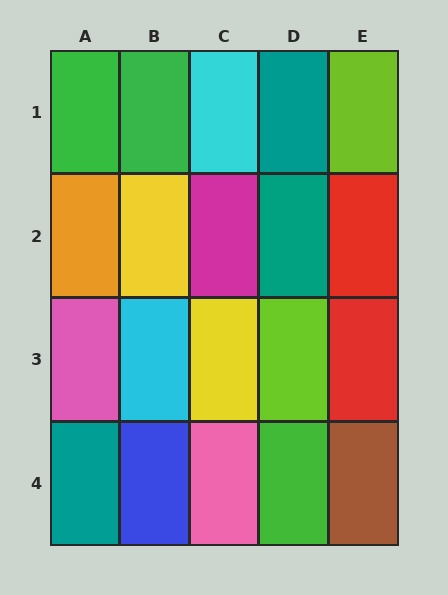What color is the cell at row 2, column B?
Yellow.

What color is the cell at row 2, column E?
Red.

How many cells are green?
3 cells are green.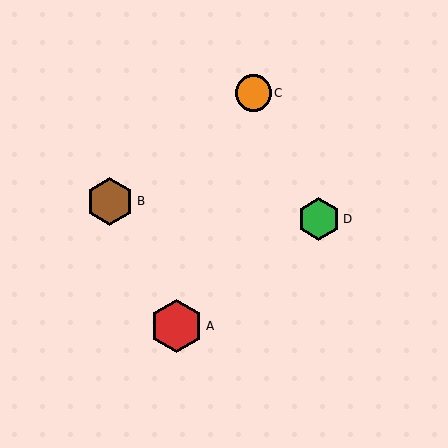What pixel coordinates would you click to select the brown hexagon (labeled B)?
Click at (110, 201) to select the brown hexagon B.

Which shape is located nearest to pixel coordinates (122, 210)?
The brown hexagon (labeled B) at (110, 201) is nearest to that location.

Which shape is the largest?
The red hexagon (labeled A) is the largest.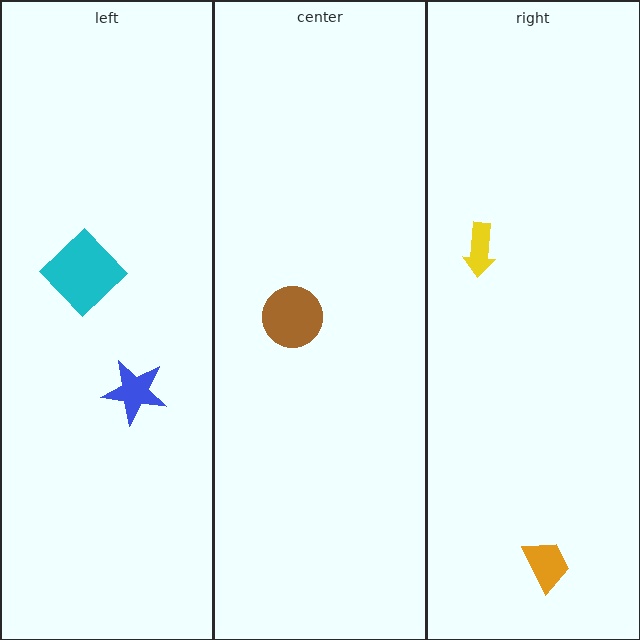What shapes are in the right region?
The yellow arrow, the orange trapezoid.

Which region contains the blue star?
The left region.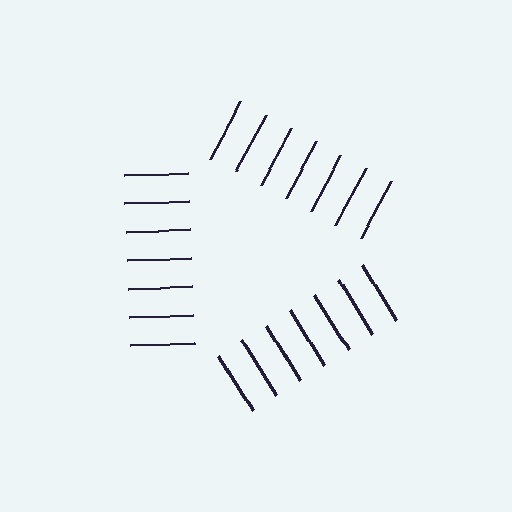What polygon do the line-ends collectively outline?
An illusory triangle — the line segments terminate on its edges but no continuous stroke is drawn.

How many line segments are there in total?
21 — 7 along each of the 3 edges.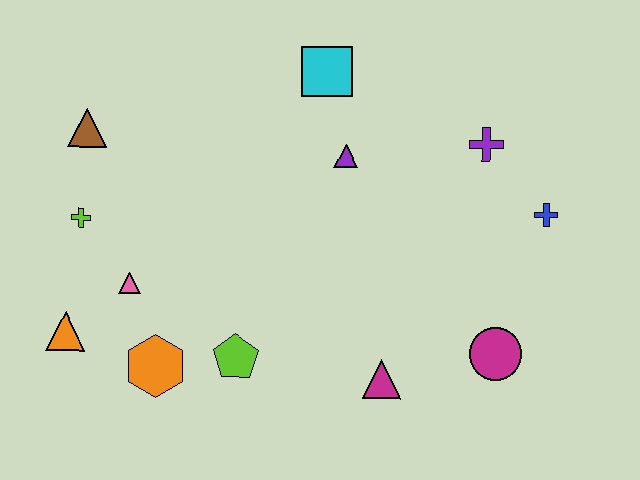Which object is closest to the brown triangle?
The lime cross is closest to the brown triangle.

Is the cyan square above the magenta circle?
Yes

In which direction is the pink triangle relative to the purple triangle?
The pink triangle is to the left of the purple triangle.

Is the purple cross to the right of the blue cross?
No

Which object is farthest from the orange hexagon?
The blue cross is farthest from the orange hexagon.